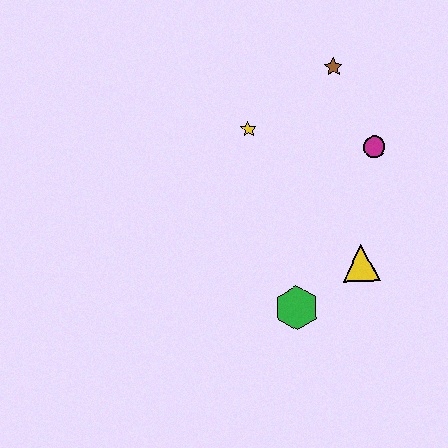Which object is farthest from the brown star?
The green hexagon is farthest from the brown star.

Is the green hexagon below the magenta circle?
Yes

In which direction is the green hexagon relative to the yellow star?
The green hexagon is below the yellow star.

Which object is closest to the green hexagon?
The yellow triangle is closest to the green hexagon.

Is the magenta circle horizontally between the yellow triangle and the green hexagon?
No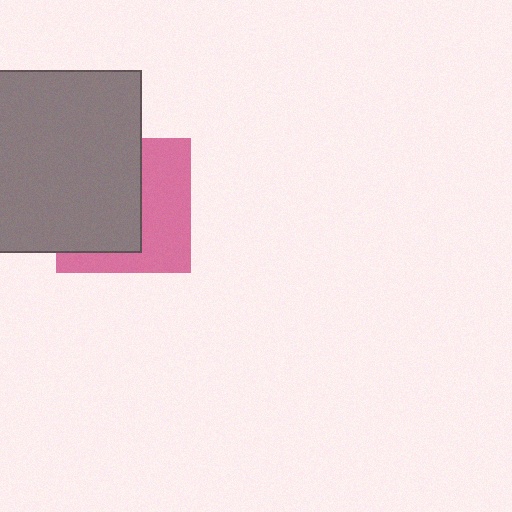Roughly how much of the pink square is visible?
About half of it is visible (roughly 46%).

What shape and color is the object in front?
The object in front is a gray rectangle.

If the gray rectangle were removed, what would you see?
You would see the complete pink square.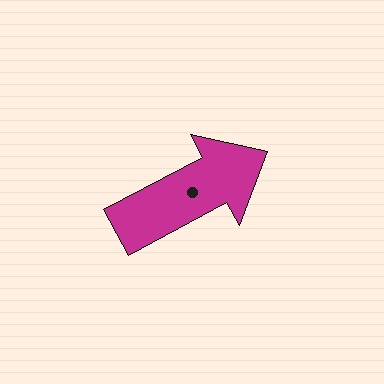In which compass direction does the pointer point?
Northeast.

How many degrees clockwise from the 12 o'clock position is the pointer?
Approximately 62 degrees.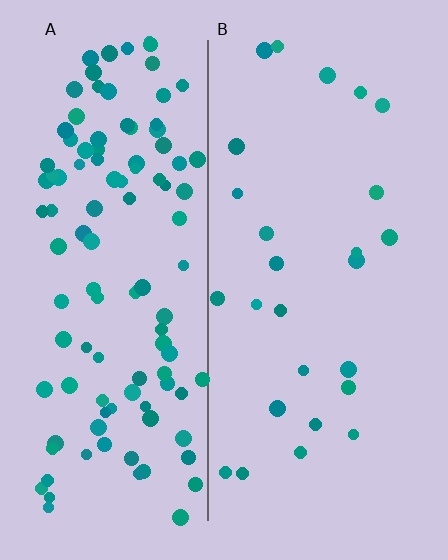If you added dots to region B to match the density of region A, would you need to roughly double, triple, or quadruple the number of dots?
Approximately quadruple.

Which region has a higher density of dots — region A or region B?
A (the left).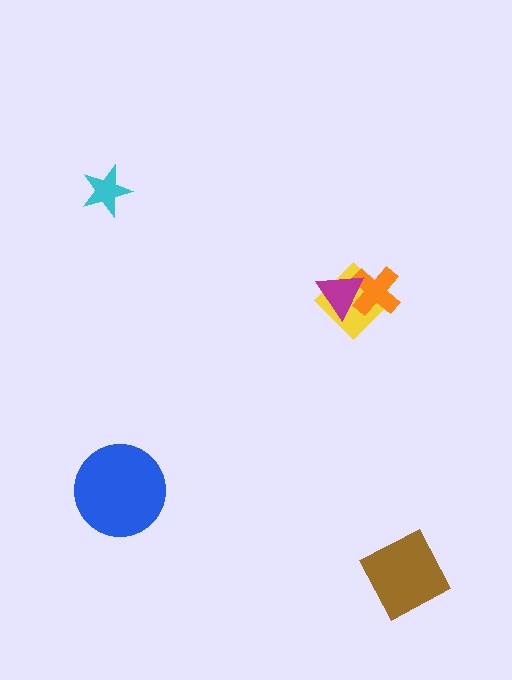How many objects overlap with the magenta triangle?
2 objects overlap with the magenta triangle.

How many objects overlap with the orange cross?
2 objects overlap with the orange cross.